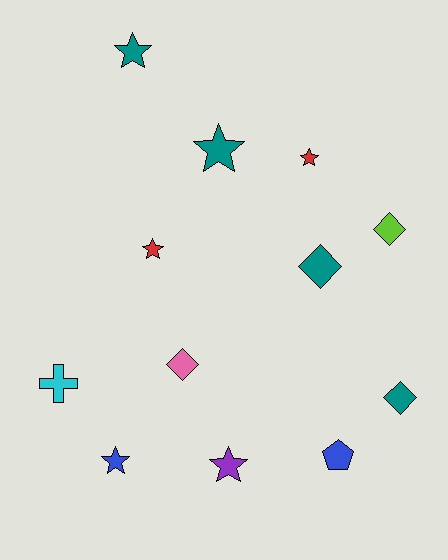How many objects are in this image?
There are 12 objects.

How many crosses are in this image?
There is 1 cross.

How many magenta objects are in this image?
There are no magenta objects.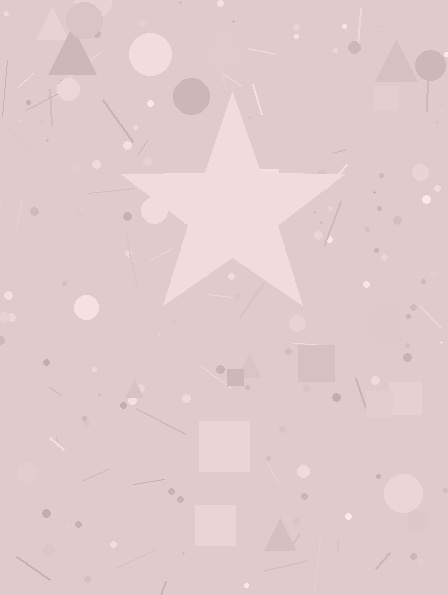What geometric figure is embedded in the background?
A star is embedded in the background.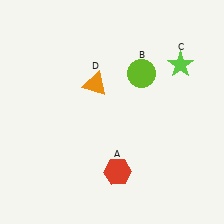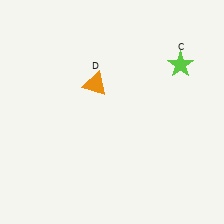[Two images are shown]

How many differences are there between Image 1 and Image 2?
There are 2 differences between the two images.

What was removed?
The red hexagon (A), the lime circle (B) were removed in Image 2.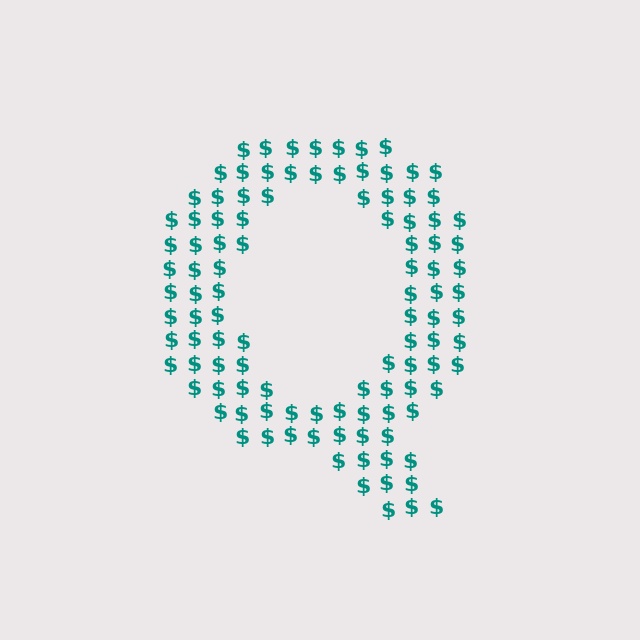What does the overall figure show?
The overall figure shows the letter Q.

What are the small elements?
The small elements are dollar signs.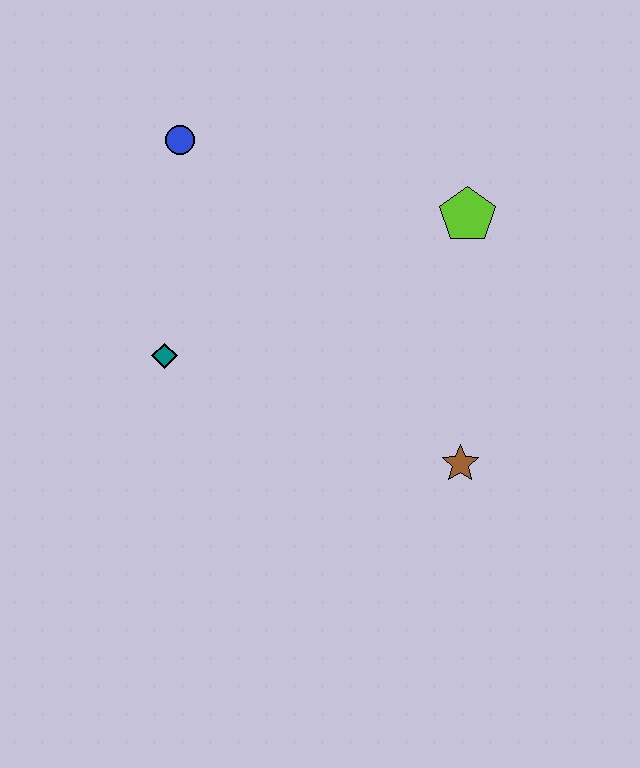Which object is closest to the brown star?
The lime pentagon is closest to the brown star.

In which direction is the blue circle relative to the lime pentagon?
The blue circle is to the left of the lime pentagon.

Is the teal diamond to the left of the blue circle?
Yes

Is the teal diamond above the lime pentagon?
No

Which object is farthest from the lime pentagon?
The teal diamond is farthest from the lime pentagon.